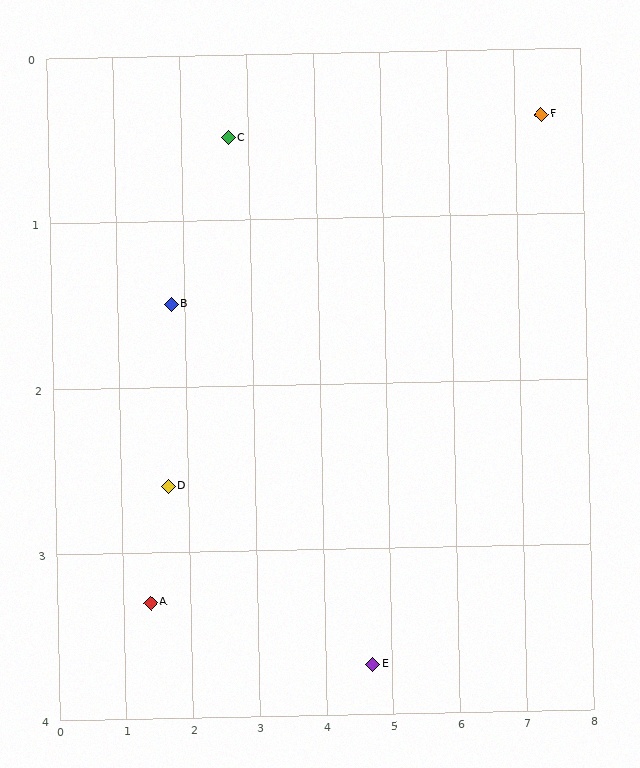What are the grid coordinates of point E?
Point E is at approximately (4.7, 3.7).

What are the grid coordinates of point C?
Point C is at approximately (2.7, 0.5).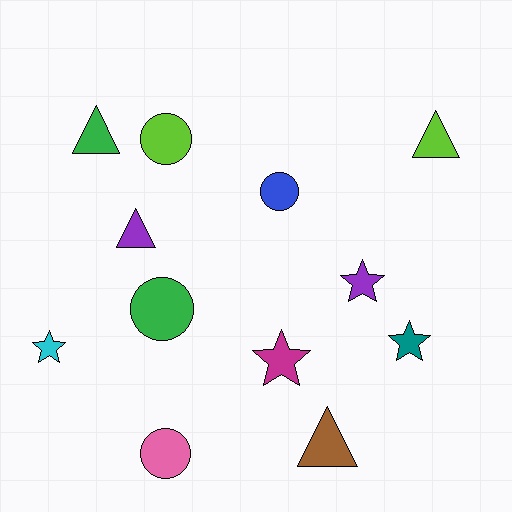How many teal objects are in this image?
There is 1 teal object.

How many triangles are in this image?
There are 4 triangles.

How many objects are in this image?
There are 12 objects.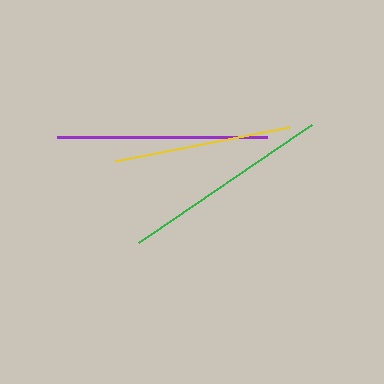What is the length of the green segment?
The green segment is approximately 210 pixels long.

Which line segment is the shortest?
The yellow line is the shortest at approximately 177 pixels.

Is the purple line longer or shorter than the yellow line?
The purple line is longer than the yellow line.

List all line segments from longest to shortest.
From longest to shortest: green, purple, yellow.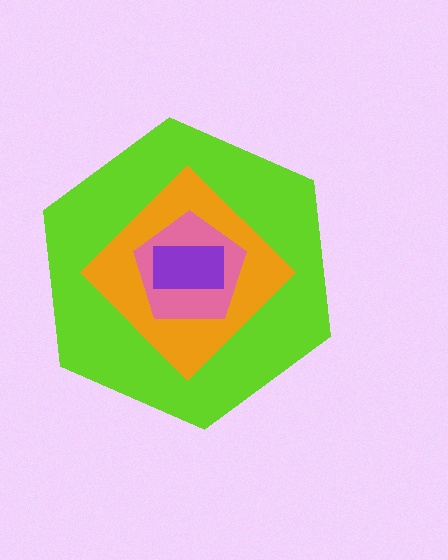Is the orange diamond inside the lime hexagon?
Yes.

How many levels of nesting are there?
4.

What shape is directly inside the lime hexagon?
The orange diamond.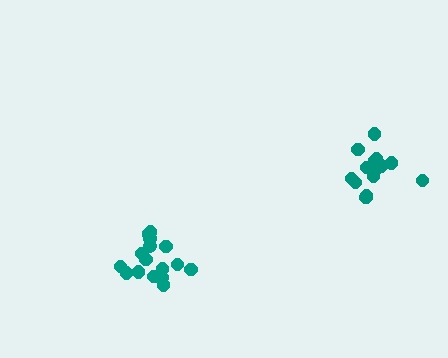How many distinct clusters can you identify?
There are 2 distinct clusters.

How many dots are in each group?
Group 1: 17 dots, Group 2: 14 dots (31 total).